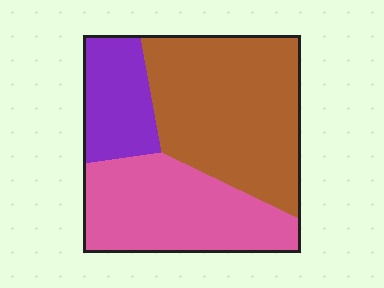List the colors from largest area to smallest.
From largest to smallest: brown, pink, purple.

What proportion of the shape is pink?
Pink takes up between a quarter and a half of the shape.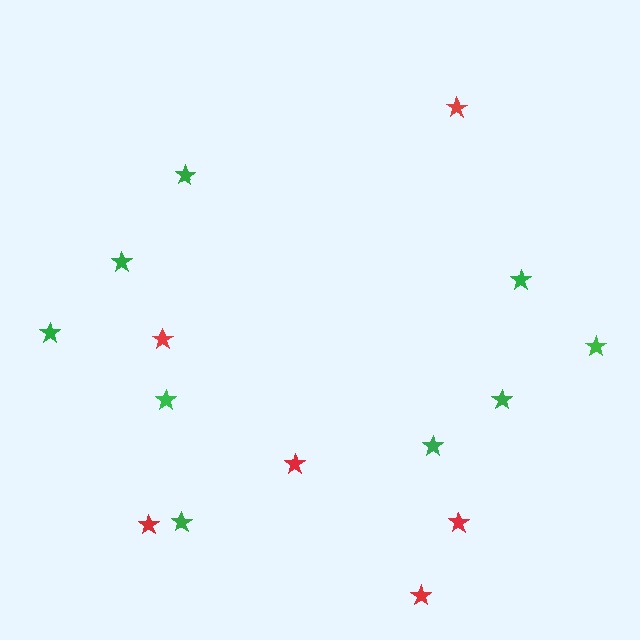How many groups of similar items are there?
There are 2 groups: one group of red stars (6) and one group of green stars (9).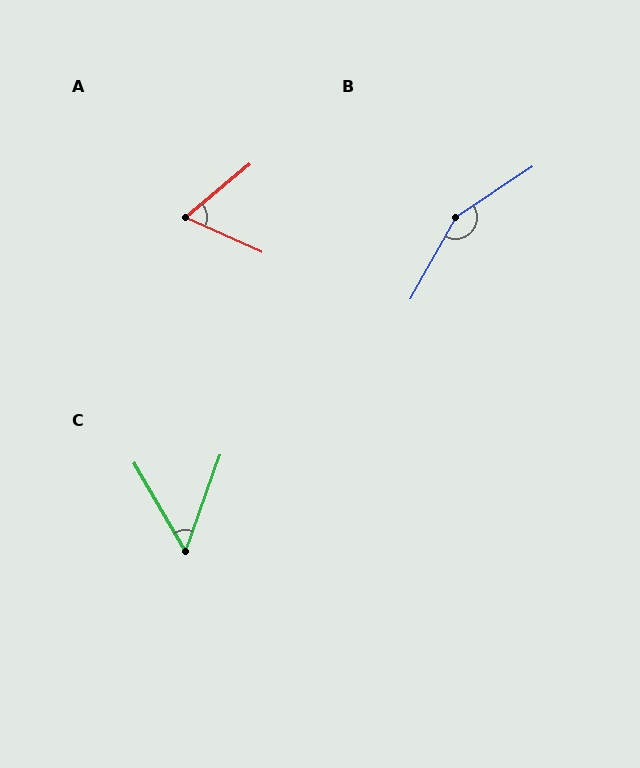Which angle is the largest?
B, at approximately 153 degrees.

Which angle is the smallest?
C, at approximately 50 degrees.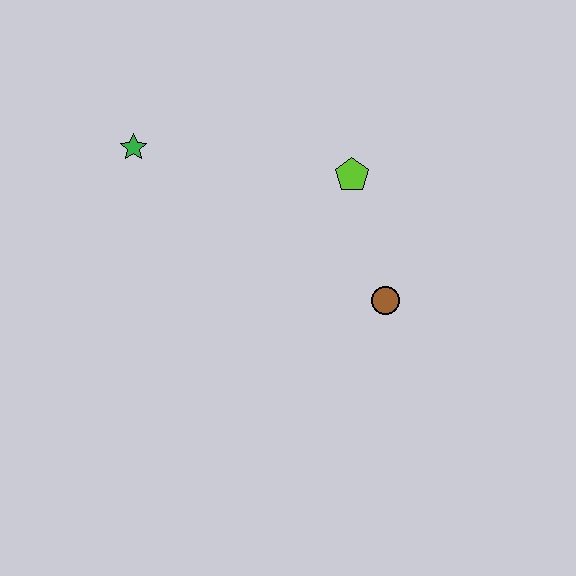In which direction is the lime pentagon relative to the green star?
The lime pentagon is to the right of the green star.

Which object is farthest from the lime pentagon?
The green star is farthest from the lime pentagon.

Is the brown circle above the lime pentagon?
No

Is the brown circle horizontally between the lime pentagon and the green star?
No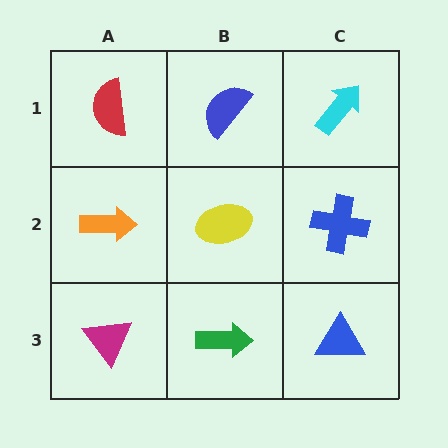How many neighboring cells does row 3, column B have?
3.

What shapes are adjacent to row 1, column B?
A yellow ellipse (row 2, column B), a red semicircle (row 1, column A), a cyan arrow (row 1, column C).